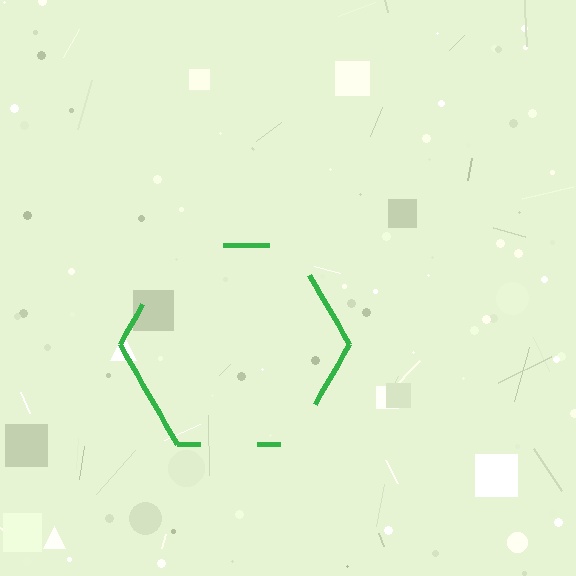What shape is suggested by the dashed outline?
The dashed outline suggests a hexagon.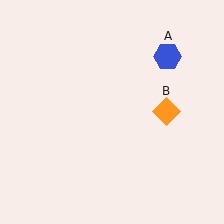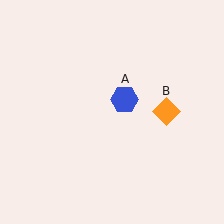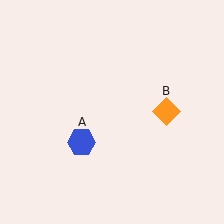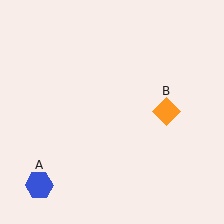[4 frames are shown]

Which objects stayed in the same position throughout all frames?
Orange diamond (object B) remained stationary.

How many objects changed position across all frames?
1 object changed position: blue hexagon (object A).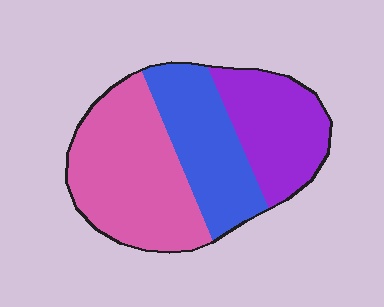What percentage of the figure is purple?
Purple covers 28% of the figure.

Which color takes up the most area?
Pink, at roughly 45%.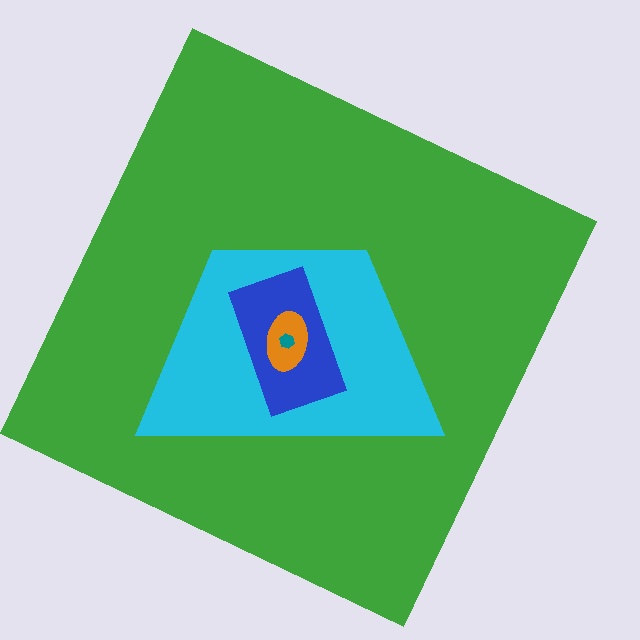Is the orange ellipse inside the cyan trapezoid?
Yes.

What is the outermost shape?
The green square.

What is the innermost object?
The teal hexagon.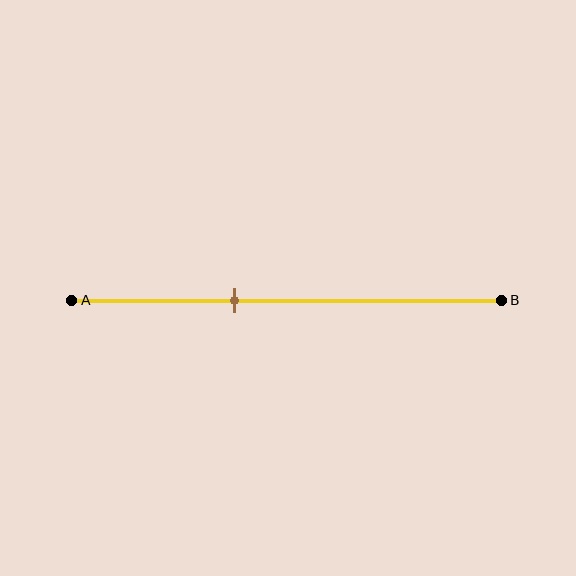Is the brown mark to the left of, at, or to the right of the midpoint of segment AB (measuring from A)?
The brown mark is to the left of the midpoint of segment AB.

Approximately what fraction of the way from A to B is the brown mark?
The brown mark is approximately 40% of the way from A to B.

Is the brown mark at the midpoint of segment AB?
No, the mark is at about 40% from A, not at the 50% midpoint.